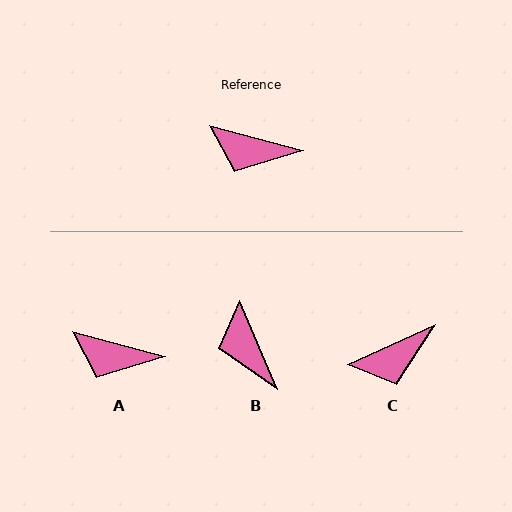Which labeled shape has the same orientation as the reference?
A.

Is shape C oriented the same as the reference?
No, it is off by about 40 degrees.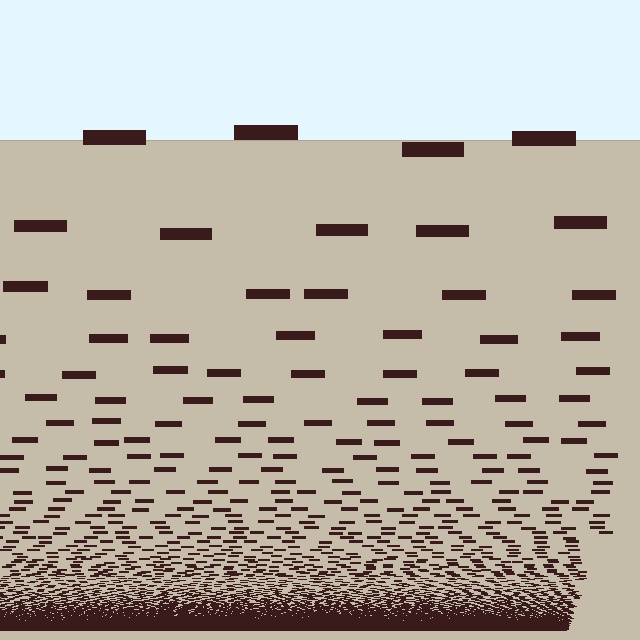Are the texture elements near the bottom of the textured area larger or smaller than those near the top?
Smaller. The gradient is inverted — elements near the bottom are smaller and denser.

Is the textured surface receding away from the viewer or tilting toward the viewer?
The surface appears to tilt toward the viewer. Texture elements get larger and sparser toward the top.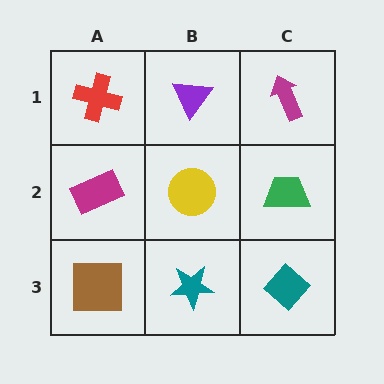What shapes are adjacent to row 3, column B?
A yellow circle (row 2, column B), a brown square (row 3, column A), a teal diamond (row 3, column C).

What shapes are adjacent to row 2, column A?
A red cross (row 1, column A), a brown square (row 3, column A), a yellow circle (row 2, column B).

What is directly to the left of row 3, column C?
A teal star.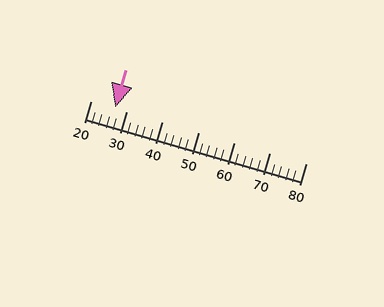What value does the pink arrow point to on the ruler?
The pink arrow points to approximately 27.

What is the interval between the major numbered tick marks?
The major tick marks are spaced 10 units apart.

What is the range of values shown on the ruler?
The ruler shows values from 20 to 80.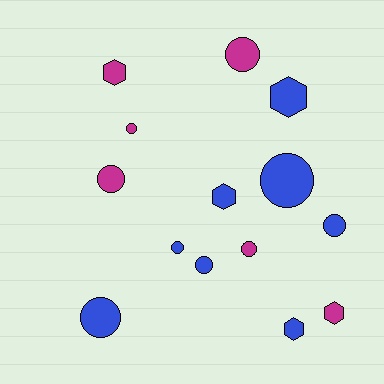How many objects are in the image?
There are 14 objects.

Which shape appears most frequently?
Circle, with 9 objects.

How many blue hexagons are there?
There are 3 blue hexagons.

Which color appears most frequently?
Blue, with 8 objects.